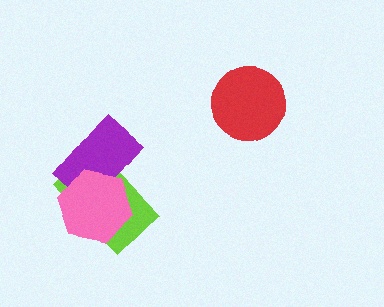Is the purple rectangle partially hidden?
Yes, it is partially covered by another shape.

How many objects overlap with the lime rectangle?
2 objects overlap with the lime rectangle.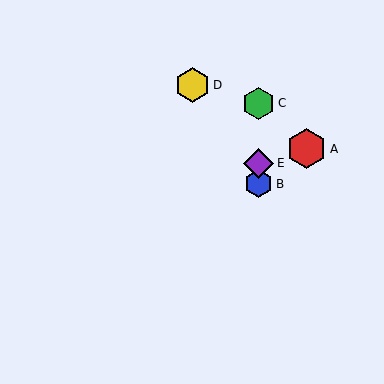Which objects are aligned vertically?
Objects B, C, E are aligned vertically.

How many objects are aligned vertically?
3 objects (B, C, E) are aligned vertically.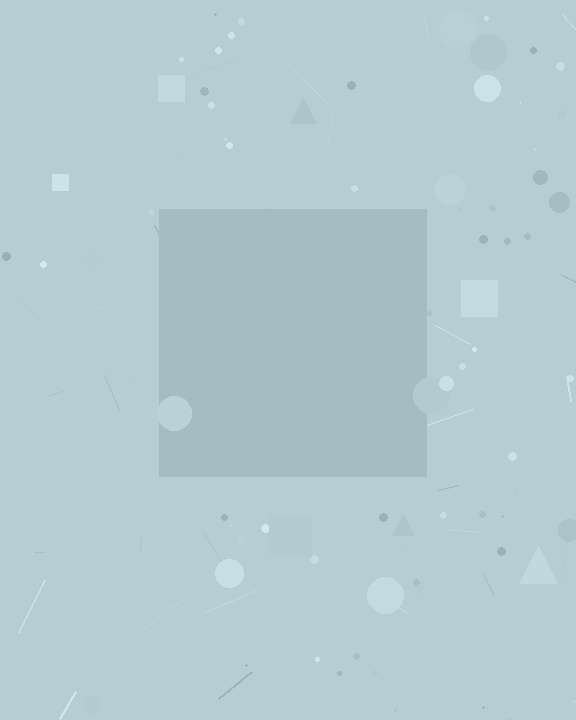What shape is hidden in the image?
A square is hidden in the image.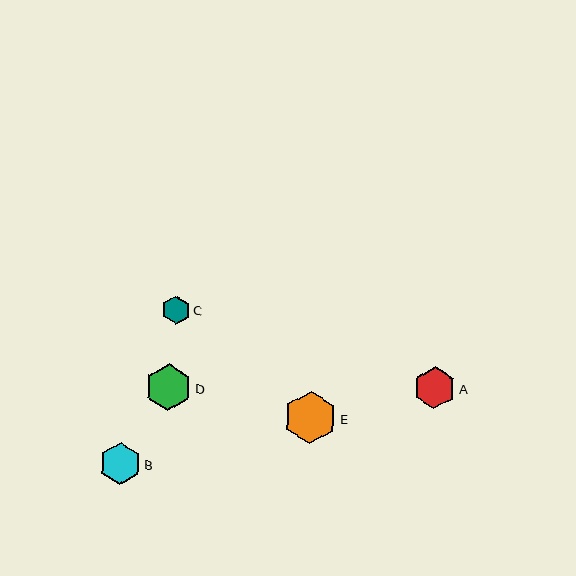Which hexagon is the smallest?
Hexagon C is the smallest with a size of approximately 28 pixels.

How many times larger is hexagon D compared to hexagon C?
Hexagon D is approximately 1.6 times the size of hexagon C.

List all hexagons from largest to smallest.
From largest to smallest: E, D, A, B, C.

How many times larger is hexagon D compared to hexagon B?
Hexagon D is approximately 1.1 times the size of hexagon B.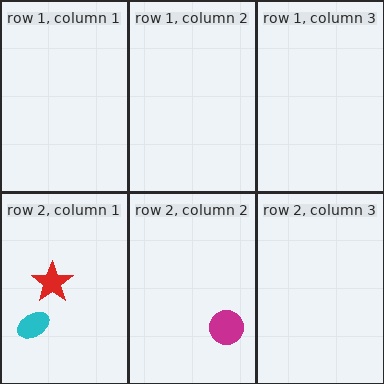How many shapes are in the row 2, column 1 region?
2.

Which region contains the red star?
The row 2, column 1 region.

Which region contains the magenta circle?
The row 2, column 2 region.